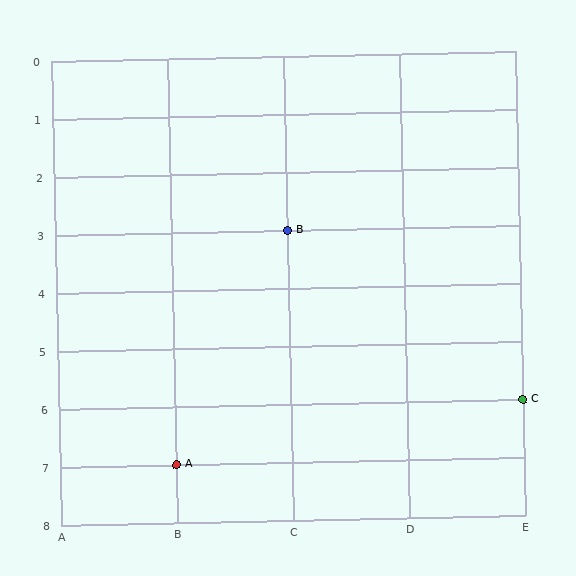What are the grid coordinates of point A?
Point A is at grid coordinates (B, 7).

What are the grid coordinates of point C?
Point C is at grid coordinates (E, 6).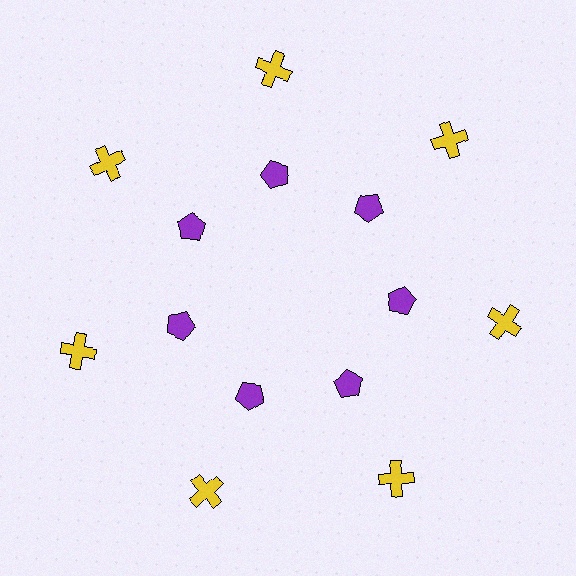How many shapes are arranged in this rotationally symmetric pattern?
There are 14 shapes, arranged in 7 groups of 2.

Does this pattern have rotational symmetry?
Yes, this pattern has 7-fold rotational symmetry. It looks the same after rotating 51 degrees around the center.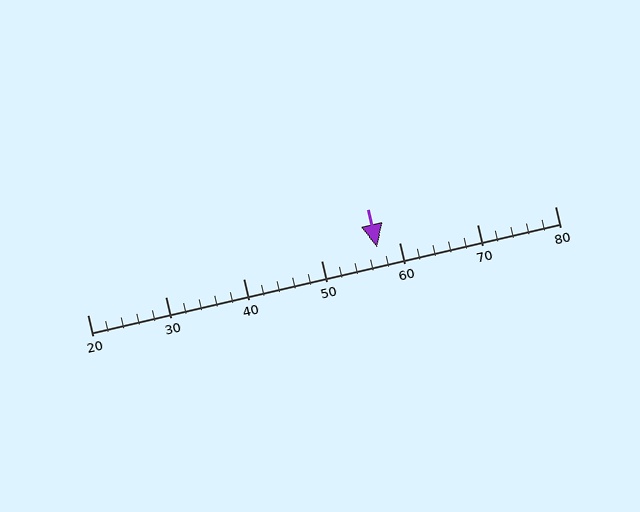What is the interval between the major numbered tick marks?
The major tick marks are spaced 10 units apart.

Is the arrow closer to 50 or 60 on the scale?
The arrow is closer to 60.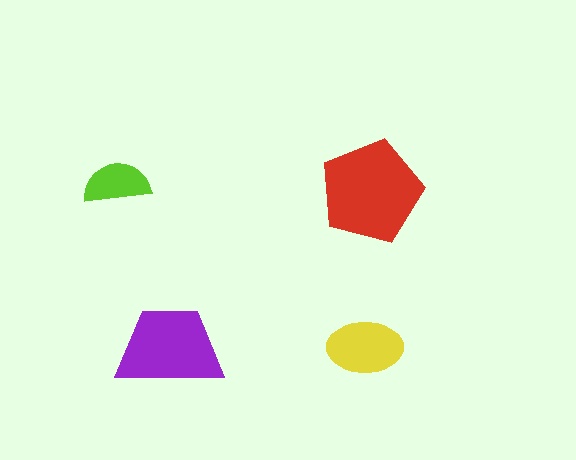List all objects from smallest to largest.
The lime semicircle, the yellow ellipse, the purple trapezoid, the red pentagon.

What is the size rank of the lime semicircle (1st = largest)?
4th.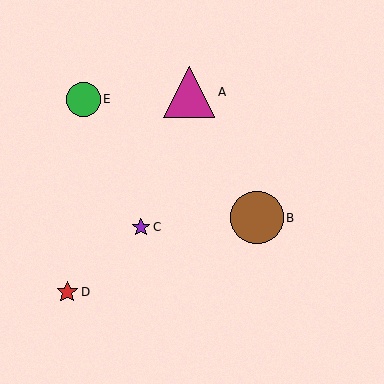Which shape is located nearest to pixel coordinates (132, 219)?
The purple star (labeled C) at (141, 227) is nearest to that location.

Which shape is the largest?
The brown circle (labeled B) is the largest.